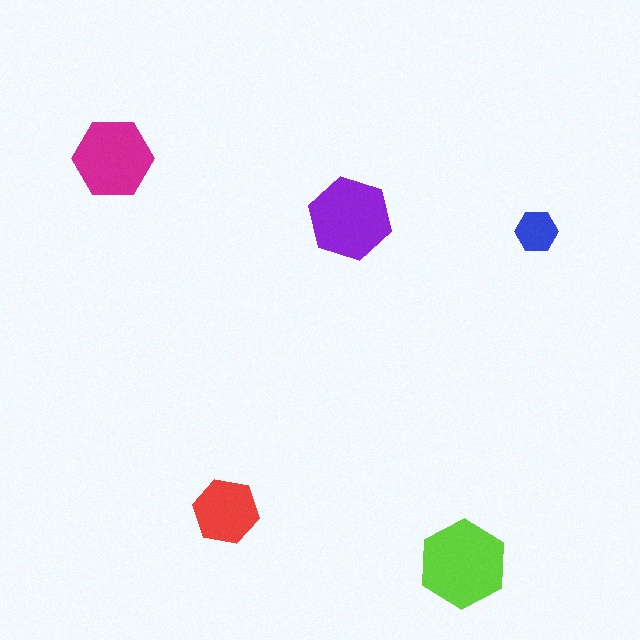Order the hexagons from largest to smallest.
the lime one, the purple one, the magenta one, the red one, the blue one.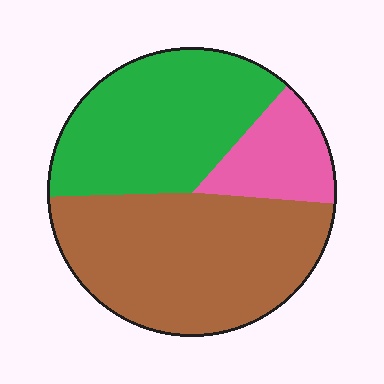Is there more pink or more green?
Green.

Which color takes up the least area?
Pink, at roughly 15%.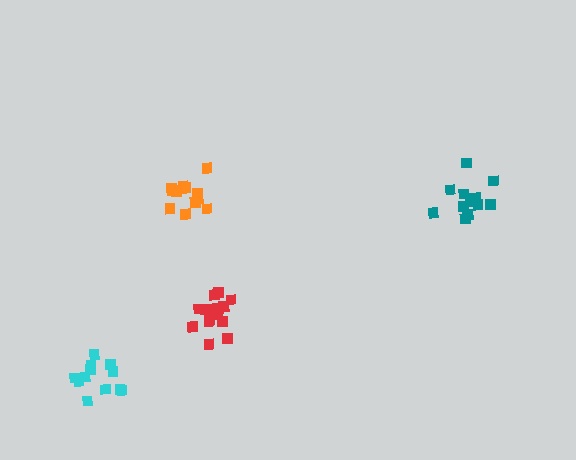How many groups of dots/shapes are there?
There are 4 groups.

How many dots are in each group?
Group 1: 15 dots, Group 2: 12 dots, Group 3: 13 dots, Group 4: 12 dots (52 total).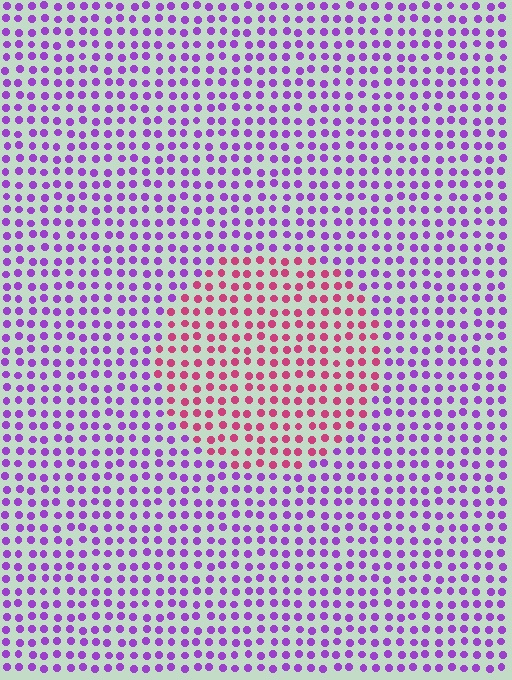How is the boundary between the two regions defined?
The boundary is defined purely by a slight shift in hue (about 54 degrees). Spacing, size, and orientation are identical on both sides.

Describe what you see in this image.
The image is filled with small purple elements in a uniform arrangement. A circle-shaped region is visible where the elements are tinted to a slightly different hue, forming a subtle color boundary.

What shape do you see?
I see a circle.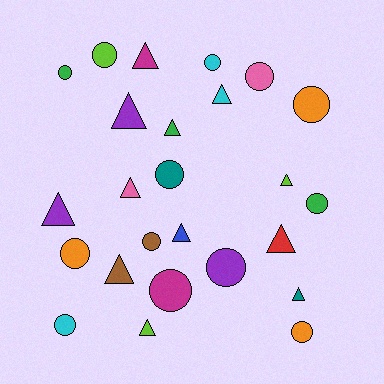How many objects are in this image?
There are 25 objects.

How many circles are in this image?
There are 13 circles.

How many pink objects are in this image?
There are 2 pink objects.